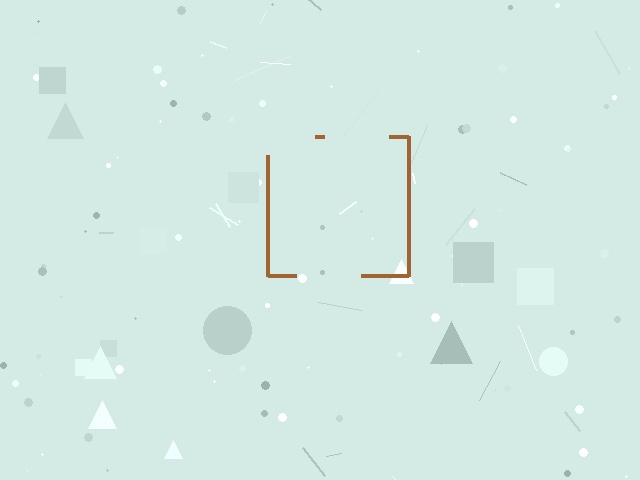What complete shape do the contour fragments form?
The contour fragments form a square.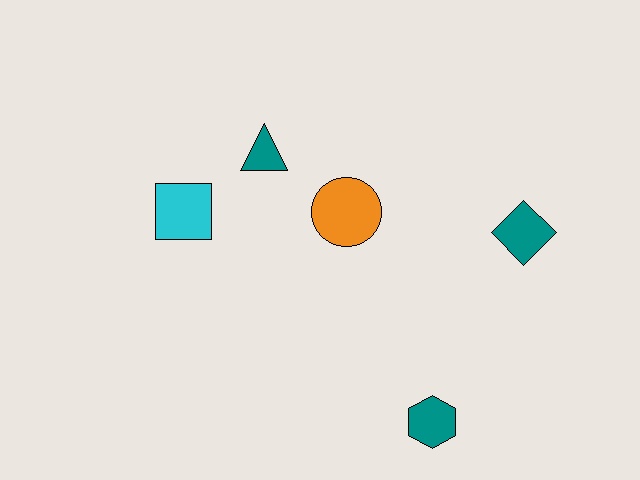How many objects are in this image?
There are 5 objects.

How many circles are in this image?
There is 1 circle.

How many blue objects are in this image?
There are no blue objects.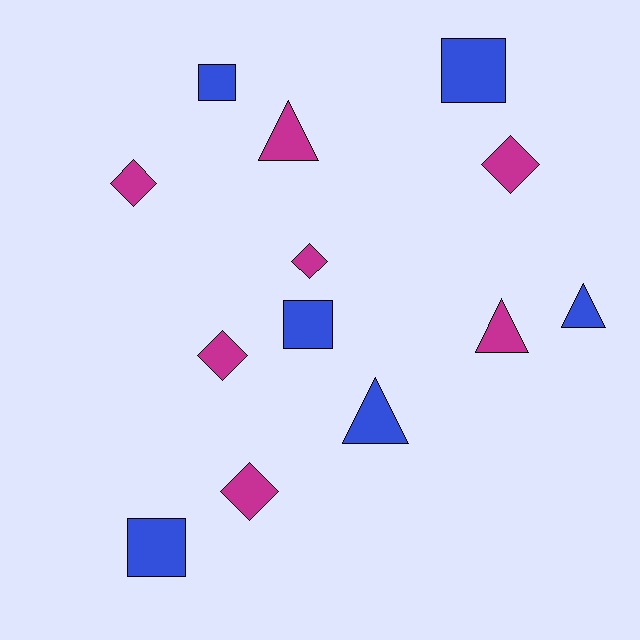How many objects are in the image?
There are 13 objects.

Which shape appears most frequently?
Diamond, with 5 objects.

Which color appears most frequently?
Magenta, with 7 objects.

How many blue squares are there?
There are 4 blue squares.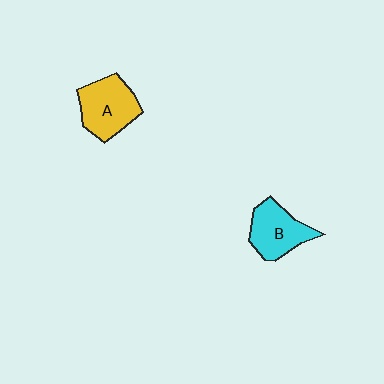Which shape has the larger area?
Shape A (yellow).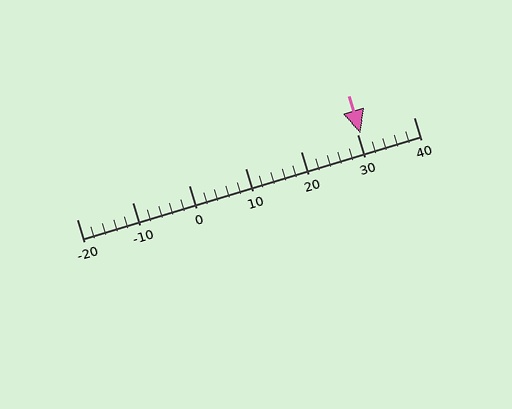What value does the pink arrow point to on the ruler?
The pink arrow points to approximately 30.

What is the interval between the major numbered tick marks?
The major tick marks are spaced 10 units apart.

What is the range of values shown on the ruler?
The ruler shows values from -20 to 40.